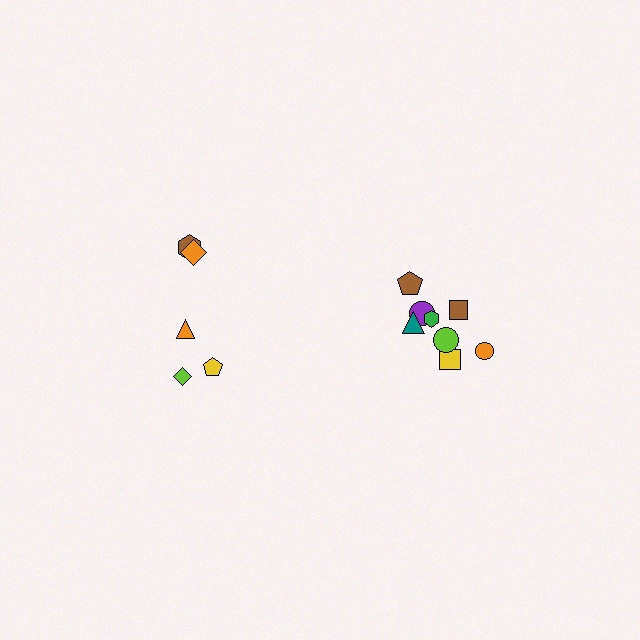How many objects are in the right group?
There are 8 objects.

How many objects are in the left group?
There are 5 objects.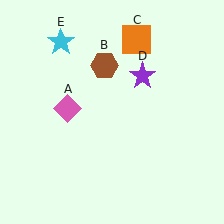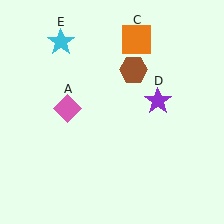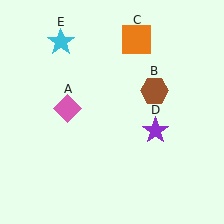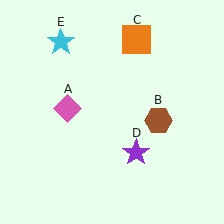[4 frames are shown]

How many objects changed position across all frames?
2 objects changed position: brown hexagon (object B), purple star (object D).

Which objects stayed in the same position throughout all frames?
Pink diamond (object A) and orange square (object C) and cyan star (object E) remained stationary.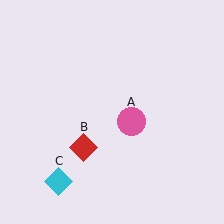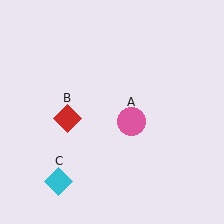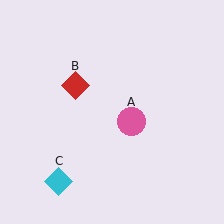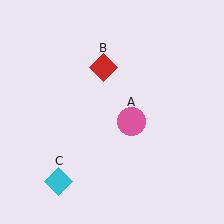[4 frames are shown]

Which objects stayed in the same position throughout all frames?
Pink circle (object A) and cyan diamond (object C) remained stationary.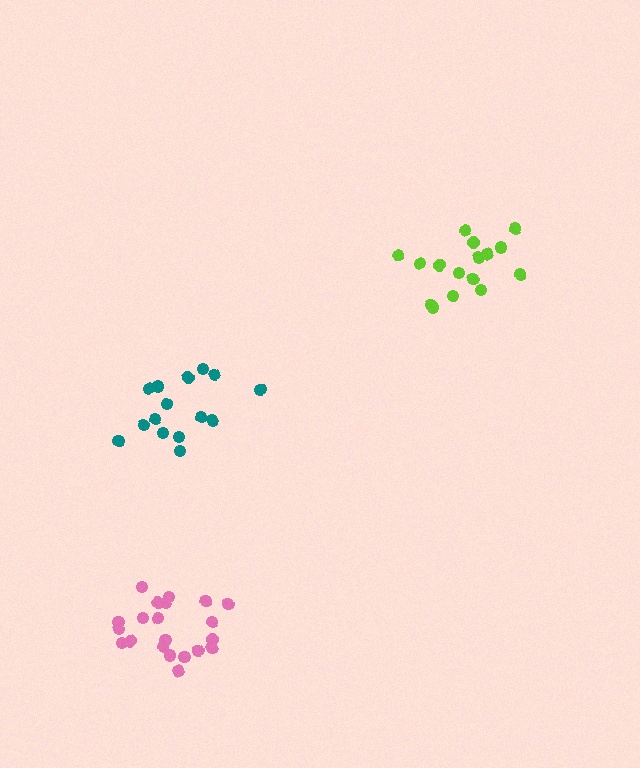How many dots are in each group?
Group 1: 16 dots, Group 2: 21 dots, Group 3: 15 dots (52 total).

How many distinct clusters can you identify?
There are 3 distinct clusters.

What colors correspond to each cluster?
The clusters are colored: lime, pink, teal.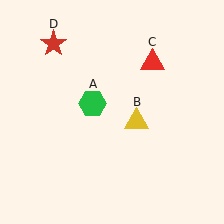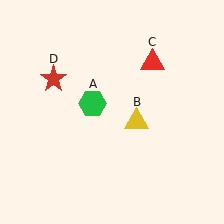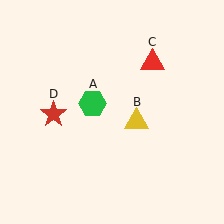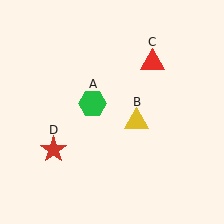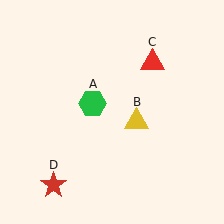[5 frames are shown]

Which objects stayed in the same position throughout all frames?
Green hexagon (object A) and yellow triangle (object B) and red triangle (object C) remained stationary.